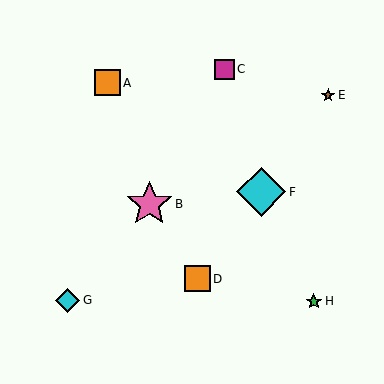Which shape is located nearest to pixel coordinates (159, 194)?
The pink star (labeled B) at (149, 204) is nearest to that location.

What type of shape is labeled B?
Shape B is a pink star.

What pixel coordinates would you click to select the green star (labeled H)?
Click at (314, 301) to select the green star H.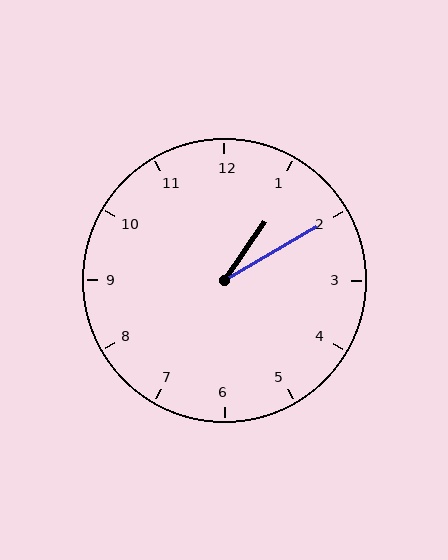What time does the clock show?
1:10.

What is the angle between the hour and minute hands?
Approximately 25 degrees.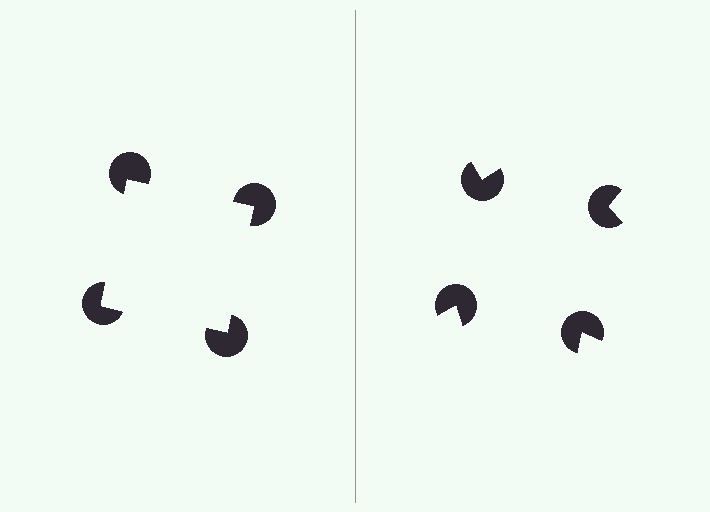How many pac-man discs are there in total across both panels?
8 — 4 on each side.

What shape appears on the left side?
An illusory square.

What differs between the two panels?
The pac-man discs are positioned identically on both sides; only the wedge orientations differ. On the left they align to a square; on the right they are misaligned.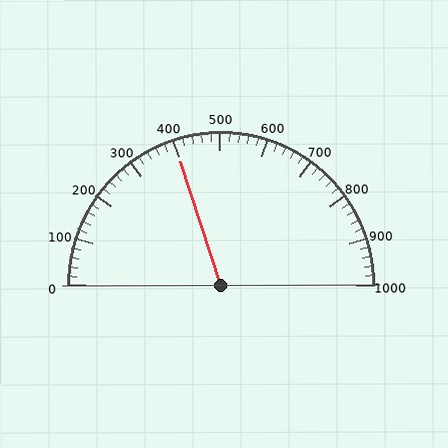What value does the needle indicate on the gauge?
The needle indicates approximately 400.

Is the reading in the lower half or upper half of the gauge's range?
The reading is in the lower half of the range (0 to 1000).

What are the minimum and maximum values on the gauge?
The gauge ranges from 0 to 1000.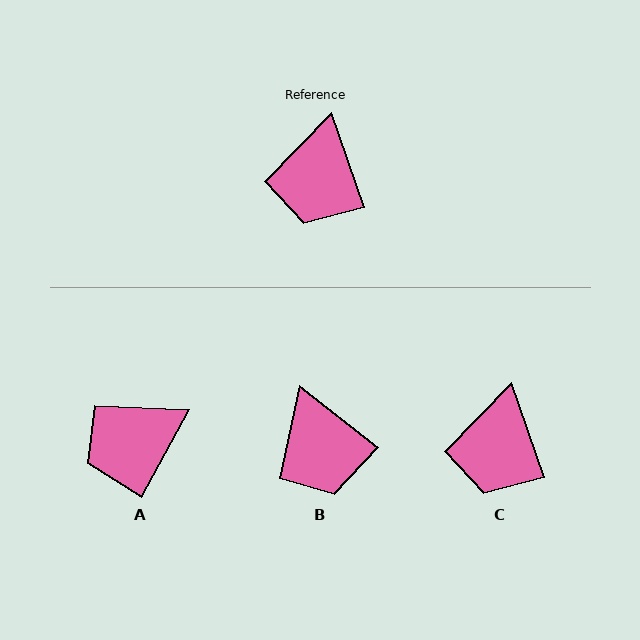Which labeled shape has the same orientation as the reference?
C.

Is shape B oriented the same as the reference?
No, it is off by about 32 degrees.